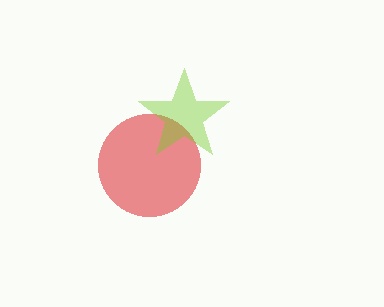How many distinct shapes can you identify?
There are 2 distinct shapes: a red circle, a lime star.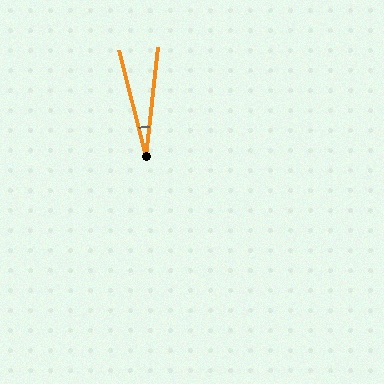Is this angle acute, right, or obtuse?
It is acute.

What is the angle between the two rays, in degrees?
Approximately 20 degrees.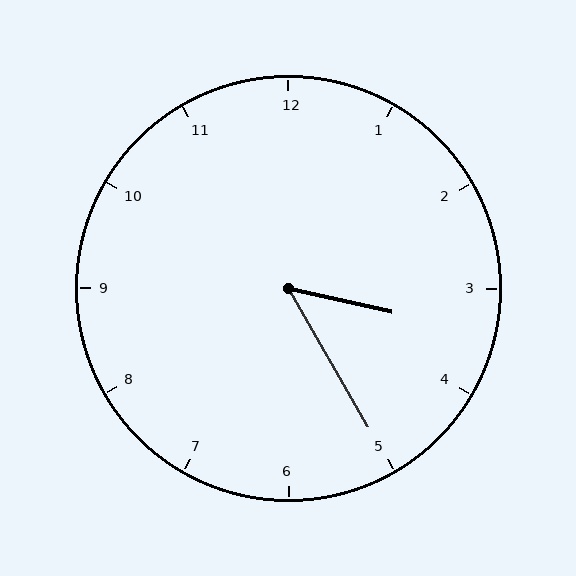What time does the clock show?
3:25.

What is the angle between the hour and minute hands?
Approximately 48 degrees.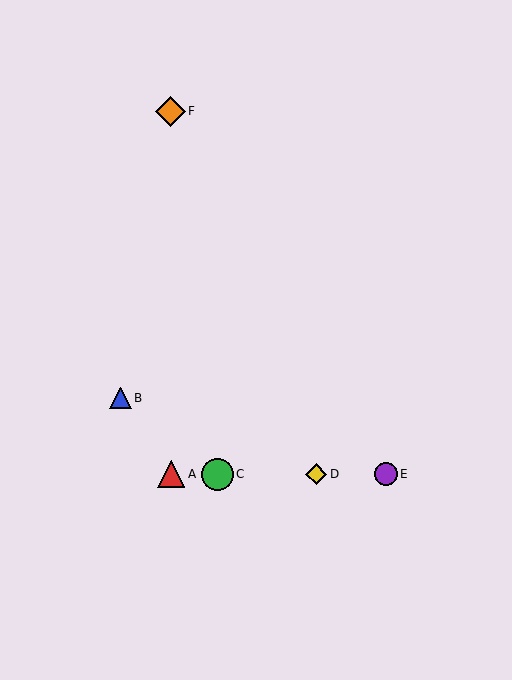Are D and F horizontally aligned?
No, D is at y≈474 and F is at y≈111.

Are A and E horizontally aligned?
Yes, both are at y≈474.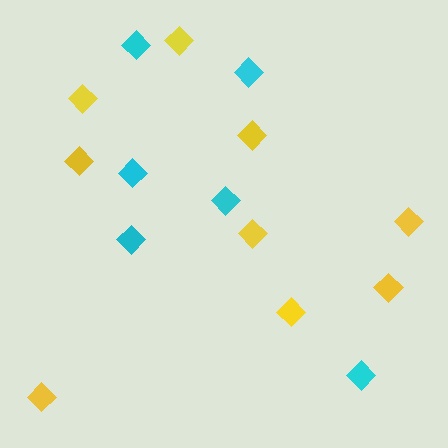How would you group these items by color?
There are 2 groups: one group of cyan diamonds (6) and one group of yellow diamonds (9).